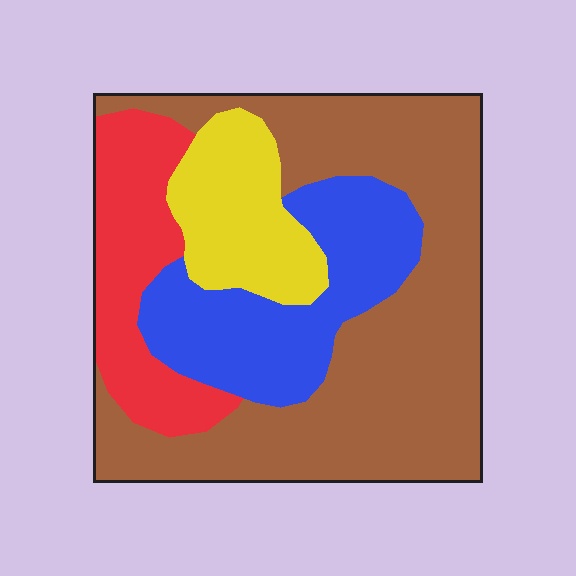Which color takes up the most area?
Brown, at roughly 50%.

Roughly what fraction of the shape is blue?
Blue covers about 20% of the shape.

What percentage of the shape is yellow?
Yellow covers roughly 15% of the shape.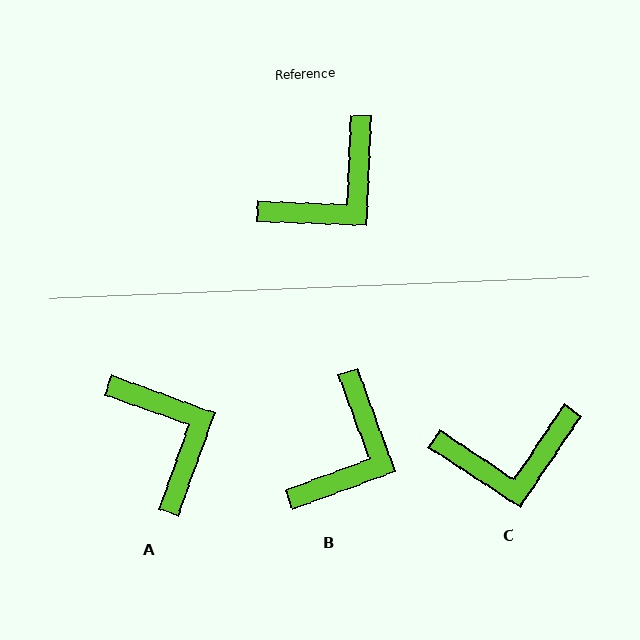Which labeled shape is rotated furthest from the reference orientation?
A, about 72 degrees away.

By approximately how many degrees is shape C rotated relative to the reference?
Approximately 32 degrees clockwise.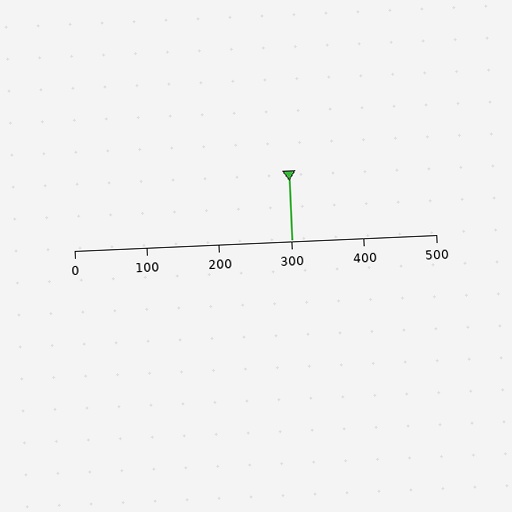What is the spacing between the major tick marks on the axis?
The major ticks are spaced 100 apart.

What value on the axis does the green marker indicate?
The marker indicates approximately 300.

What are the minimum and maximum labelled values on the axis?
The axis runs from 0 to 500.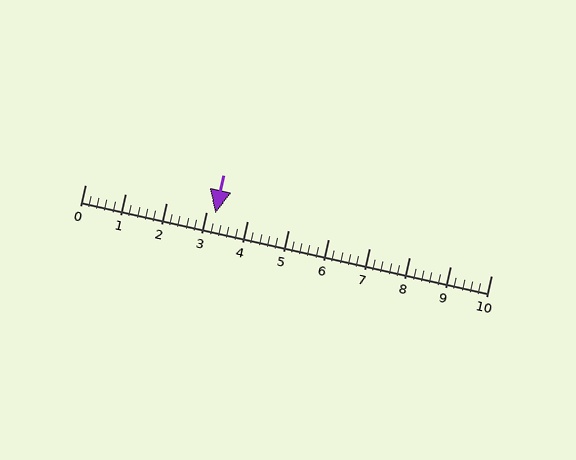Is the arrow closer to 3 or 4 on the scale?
The arrow is closer to 3.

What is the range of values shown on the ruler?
The ruler shows values from 0 to 10.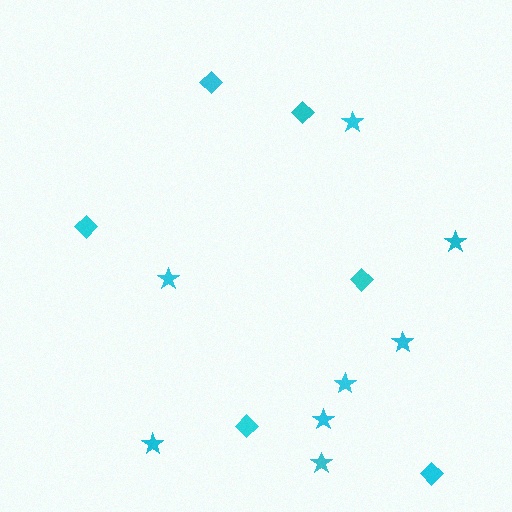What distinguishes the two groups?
There are 2 groups: one group of stars (8) and one group of diamonds (6).